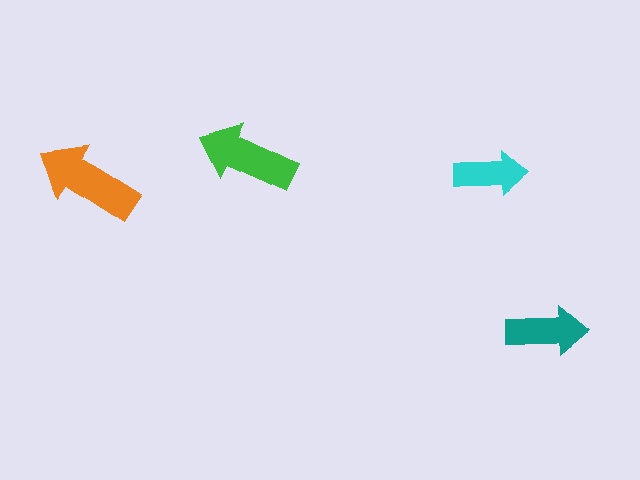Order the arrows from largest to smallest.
the orange one, the green one, the teal one, the cyan one.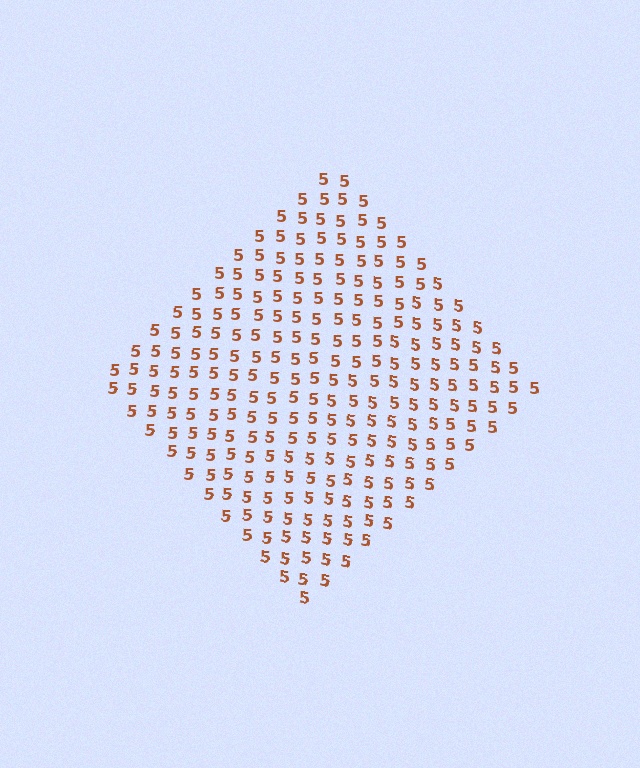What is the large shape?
The large shape is a diamond.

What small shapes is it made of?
It is made of small digit 5's.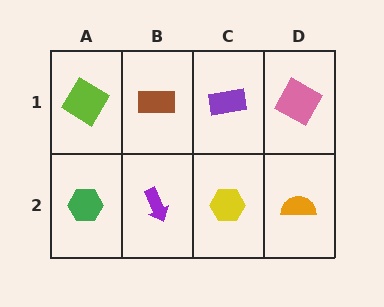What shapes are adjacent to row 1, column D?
An orange semicircle (row 2, column D), a purple rectangle (row 1, column C).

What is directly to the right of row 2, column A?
A purple arrow.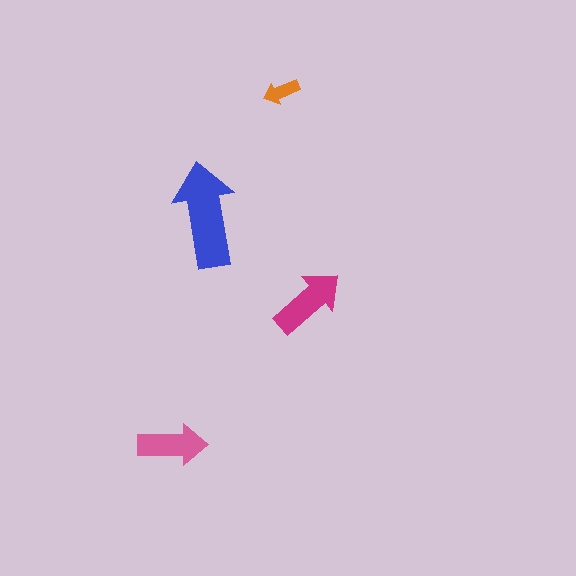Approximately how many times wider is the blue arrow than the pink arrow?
About 1.5 times wider.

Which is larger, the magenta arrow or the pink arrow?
The magenta one.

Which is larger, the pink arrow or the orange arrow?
The pink one.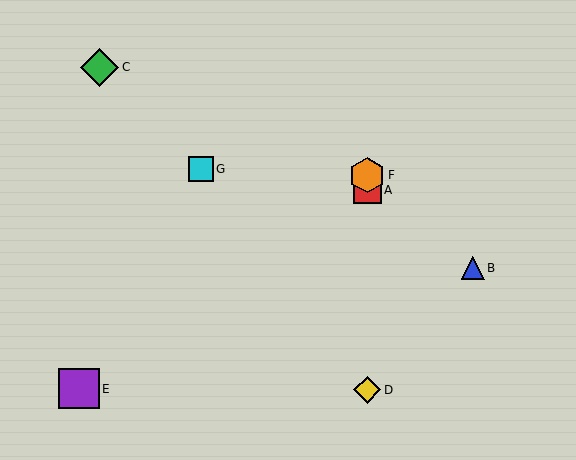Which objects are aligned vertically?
Objects A, D, F are aligned vertically.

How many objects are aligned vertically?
3 objects (A, D, F) are aligned vertically.